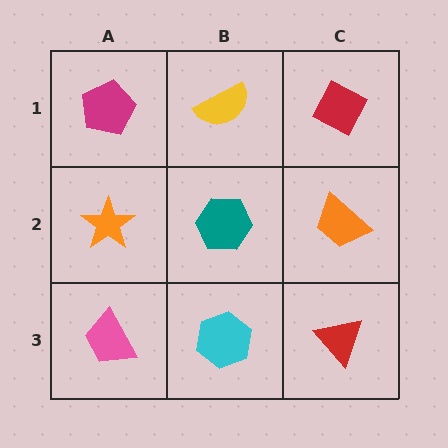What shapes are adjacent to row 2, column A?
A magenta pentagon (row 1, column A), a pink trapezoid (row 3, column A), a teal hexagon (row 2, column B).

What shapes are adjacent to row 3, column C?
An orange trapezoid (row 2, column C), a cyan hexagon (row 3, column B).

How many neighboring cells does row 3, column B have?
3.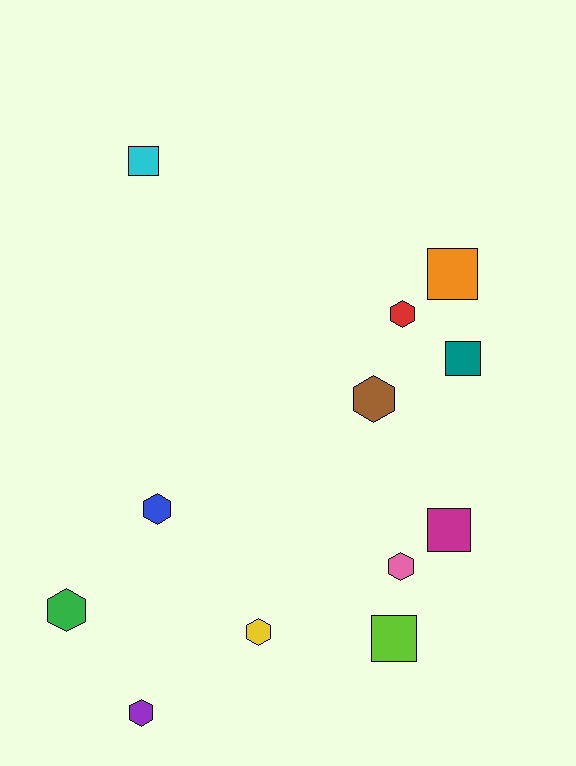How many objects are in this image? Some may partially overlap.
There are 12 objects.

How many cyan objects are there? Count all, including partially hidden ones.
There is 1 cyan object.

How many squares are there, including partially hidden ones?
There are 5 squares.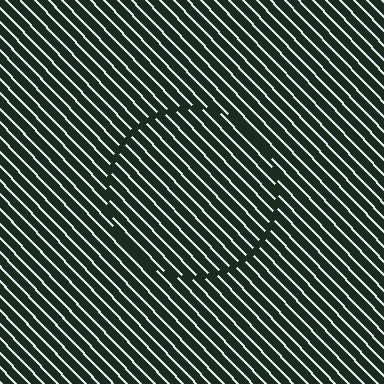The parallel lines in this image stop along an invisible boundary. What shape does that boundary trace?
An illusory circle. The interior of the shape contains the same grating, shifted by half a period — the contour is defined by the phase discontinuity where line-ends from the inner and outer gratings abut.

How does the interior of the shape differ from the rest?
The interior of the shape contains the same grating, shifted by half a period — the contour is defined by the phase discontinuity where line-ends from the inner and outer gratings abut.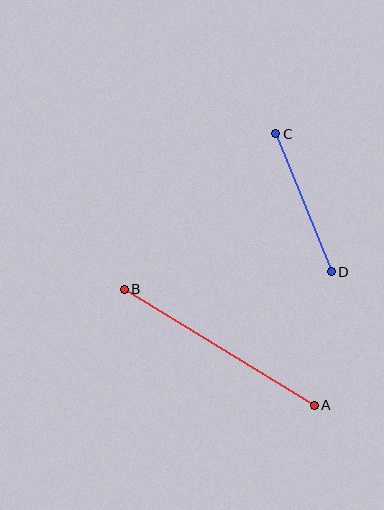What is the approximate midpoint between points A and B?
The midpoint is at approximately (219, 347) pixels.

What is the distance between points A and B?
The distance is approximately 223 pixels.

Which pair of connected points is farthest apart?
Points A and B are farthest apart.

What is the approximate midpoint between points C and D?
The midpoint is at approximately (304, 203) pixels.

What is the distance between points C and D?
The distance is approximately 149 pixels.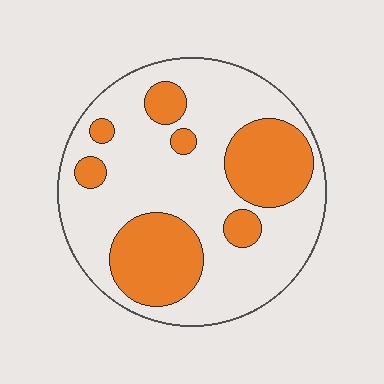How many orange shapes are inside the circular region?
7.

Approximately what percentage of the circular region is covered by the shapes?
Approximately 30%.